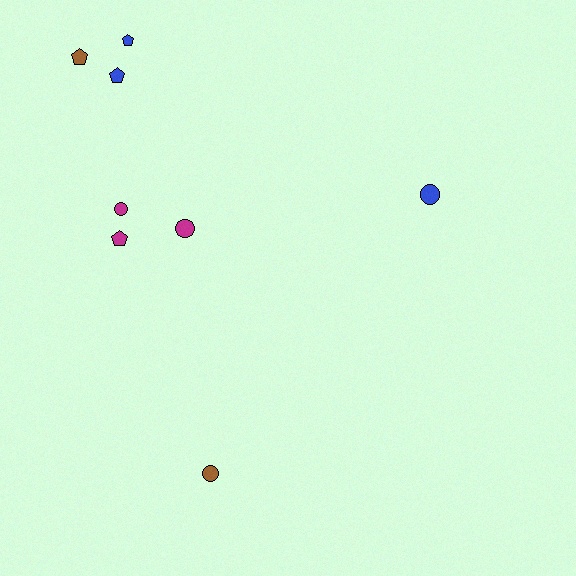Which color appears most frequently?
Blue, with 3 objects.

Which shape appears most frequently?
Circle, with 4 objects.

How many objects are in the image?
There are 8 objects.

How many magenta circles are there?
There are 2 magenta circles.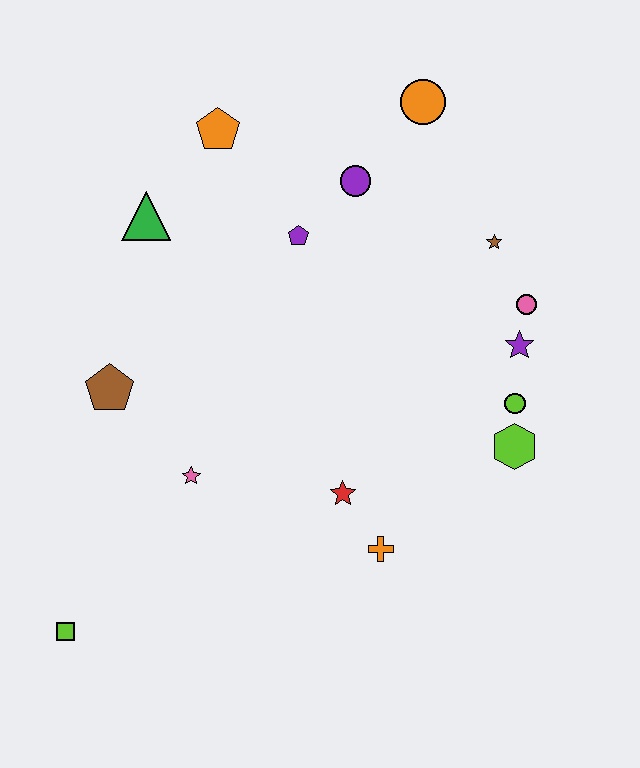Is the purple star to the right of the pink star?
Yes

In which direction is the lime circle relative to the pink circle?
The lime circle is below the pink circle.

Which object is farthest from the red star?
The orange circle is farthest from the red star.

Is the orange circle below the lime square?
No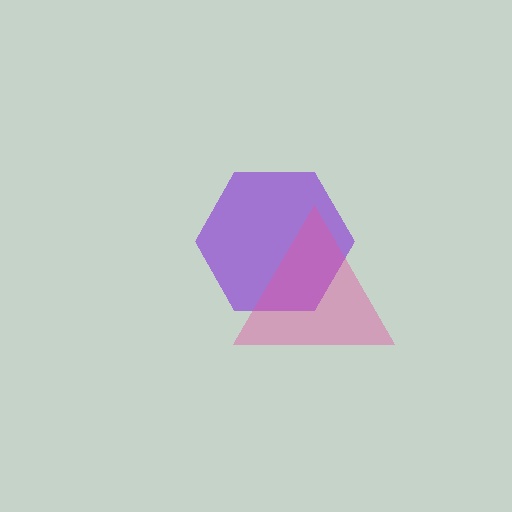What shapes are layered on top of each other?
The layered shapes are: a purple hexagon, a pink triangle.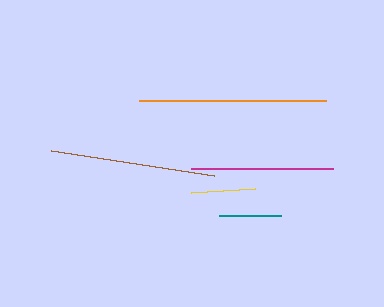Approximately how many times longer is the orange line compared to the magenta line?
The orange line is approximately 1.3 times the length of the magenta line.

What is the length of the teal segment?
The teal segment is approximately 62 pixels long.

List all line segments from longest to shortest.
From longest to shortest: orange, brown, magenta, yellow, teal.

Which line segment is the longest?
The orange line is the longest at approximately 187 pixels.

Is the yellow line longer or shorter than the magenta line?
The magenta line is longer than the yellow line.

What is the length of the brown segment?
The brown segment is approximately 165 pixels long.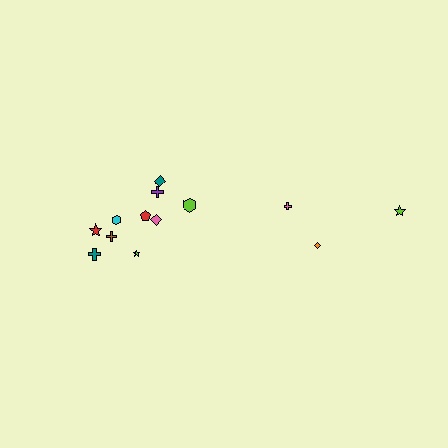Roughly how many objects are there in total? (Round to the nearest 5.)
Roughly 15 objects in total.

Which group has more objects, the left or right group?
The left group.